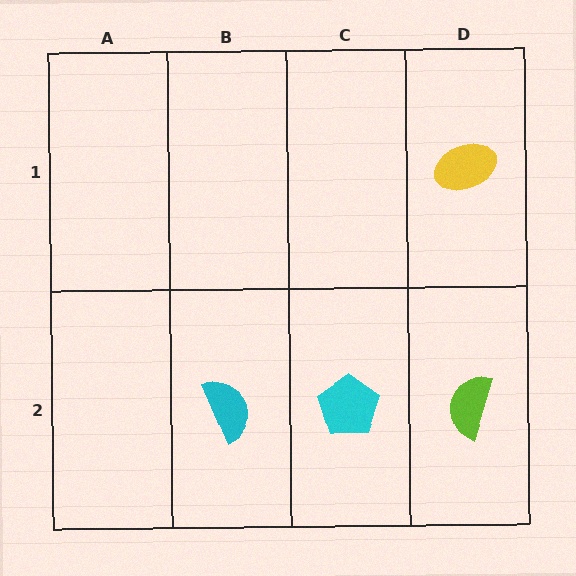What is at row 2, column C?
A cyan pentagon.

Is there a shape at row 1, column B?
No, that cell is empty.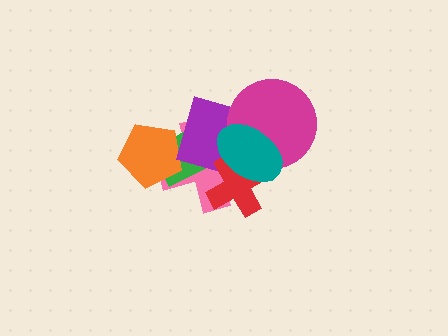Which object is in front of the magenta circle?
The teal ellipse is in front of the magenta circle.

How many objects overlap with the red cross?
3 objects overlap with the red cross.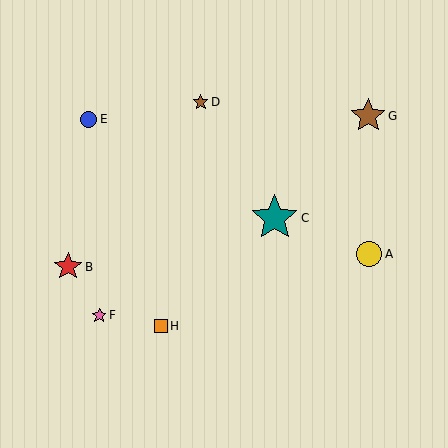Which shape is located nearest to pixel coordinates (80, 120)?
The blue circle (labeled E) at (89, 119) is nearest to that location.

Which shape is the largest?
The teal star (labeled C) is the largest.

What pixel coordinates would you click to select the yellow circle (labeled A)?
Click at (369, 254) to select the yellow circle A.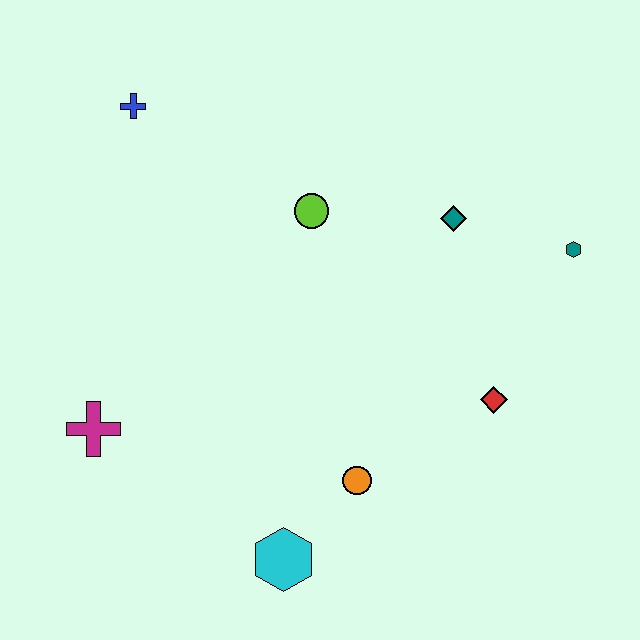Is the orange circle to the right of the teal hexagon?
No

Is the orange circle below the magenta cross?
Yes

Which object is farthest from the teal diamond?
The magenta cross is farthest from the teal diamond.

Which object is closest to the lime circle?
The teal diamond is closest to the lime circle.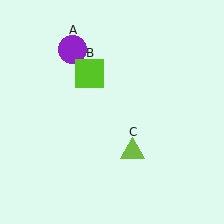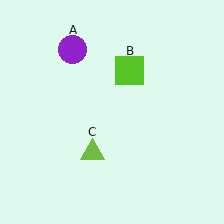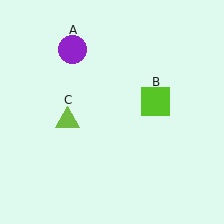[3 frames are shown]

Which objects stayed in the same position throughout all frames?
Purple circle (object A) remained stationary.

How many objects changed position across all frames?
2 objects changed position: lime square (object B), lime triangle (object C).